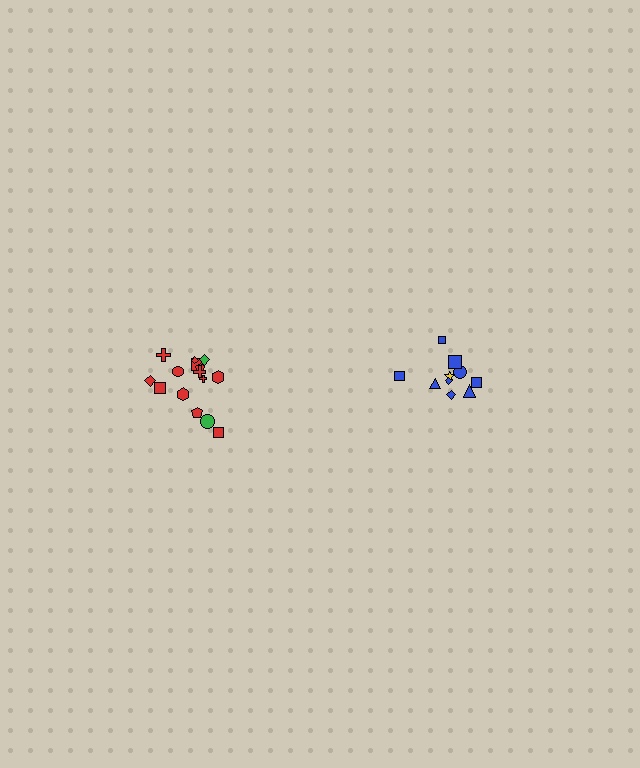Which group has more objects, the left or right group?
The left group.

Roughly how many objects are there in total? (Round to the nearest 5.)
Roughly 25 objects in total.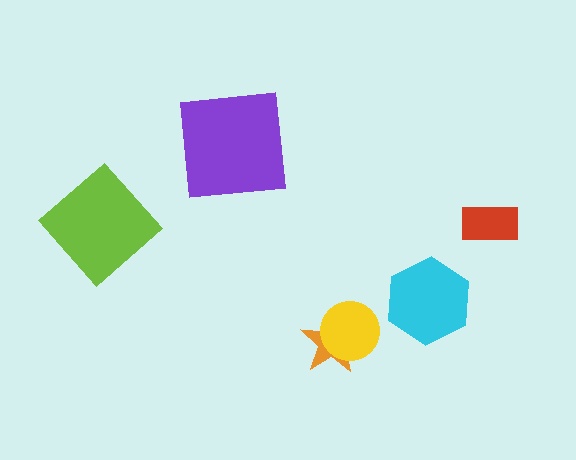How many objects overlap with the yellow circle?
1 object overlaps with the yellow circle.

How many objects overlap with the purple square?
0 objects overlap with the purple square.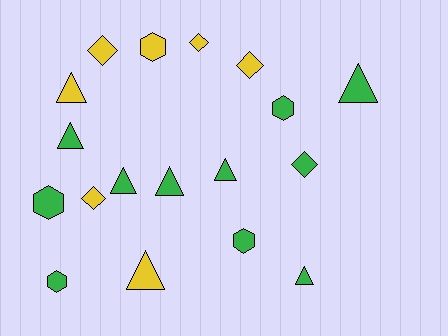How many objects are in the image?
There are 18 objects.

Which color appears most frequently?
Green, with 11 objects.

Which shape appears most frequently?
Triangle, with 8 objects.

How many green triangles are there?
There are 6 green triangles.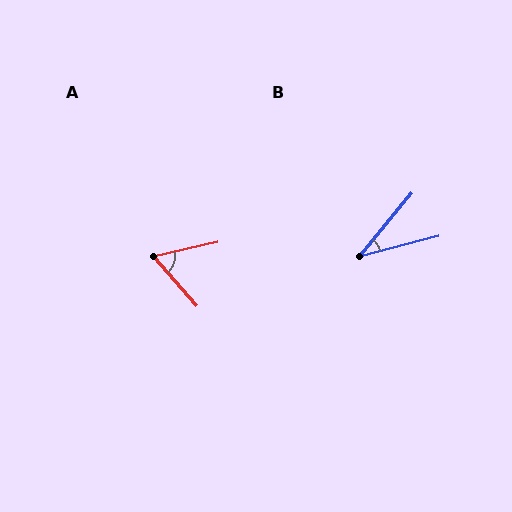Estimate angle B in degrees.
Approximately 36 degrees.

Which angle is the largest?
A, at approximately 61 degrees.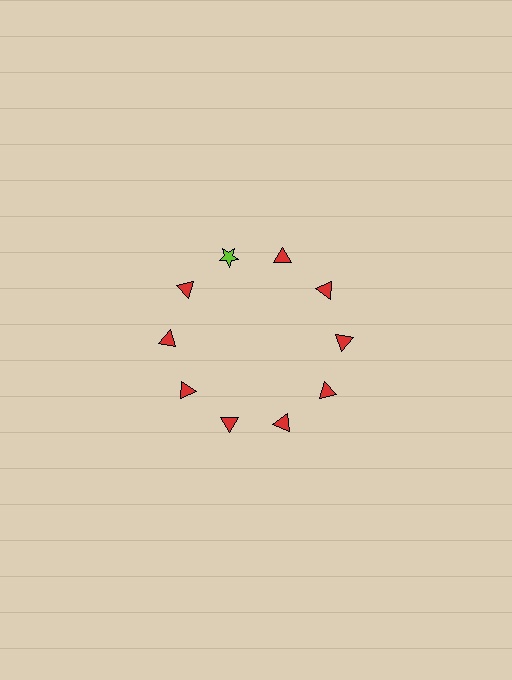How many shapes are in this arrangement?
There are 10 shapes arranged in a ring pattern.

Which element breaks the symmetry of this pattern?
The lime star at roughly the 11 o'clock position breaks the symmetry. All other shapes are red triangles.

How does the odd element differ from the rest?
It differs in both color (lime instead of red) and shape (star instead of triangle).